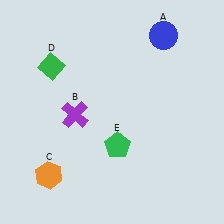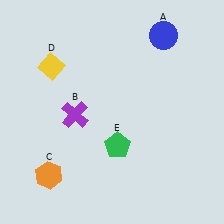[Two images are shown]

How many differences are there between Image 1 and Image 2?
There is 1 difference between the two images.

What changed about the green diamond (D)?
In Image 1, D is green. In Image 2, it changed to yellow.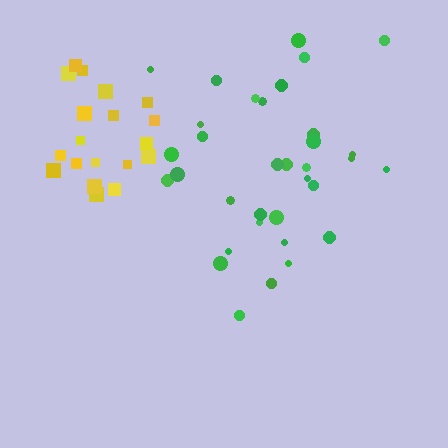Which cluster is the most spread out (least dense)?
Green.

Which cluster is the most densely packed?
Yellow.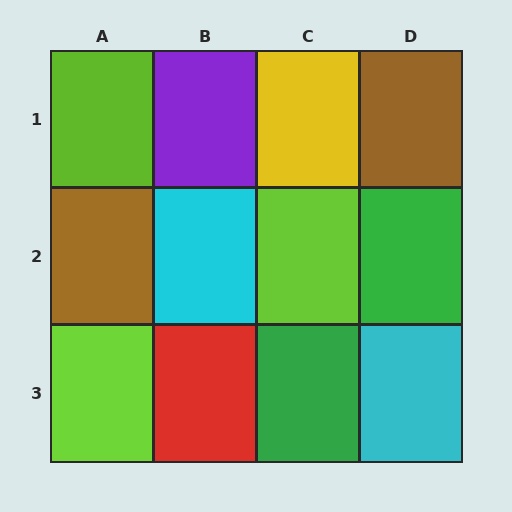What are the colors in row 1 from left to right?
Lime, purple, yellow, brown.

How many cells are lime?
3 cells are lime.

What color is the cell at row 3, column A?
Lime.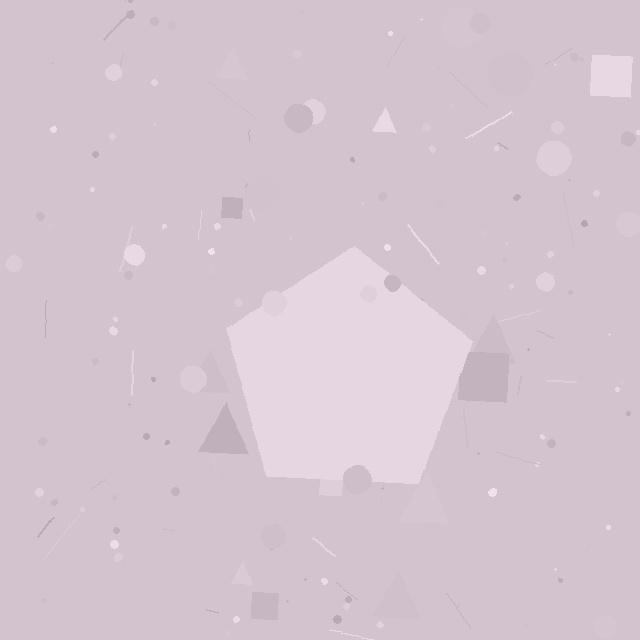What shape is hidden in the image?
A pentagon is hidden in the image.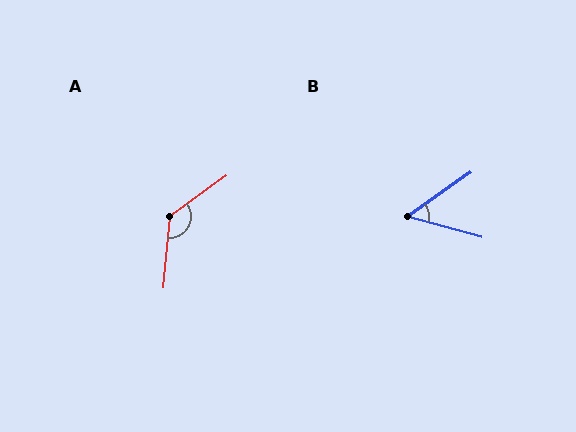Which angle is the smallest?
B, at approximately 51 degrees.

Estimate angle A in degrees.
Approximately 131 degrees.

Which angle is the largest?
A, at approximately 131 degrees.